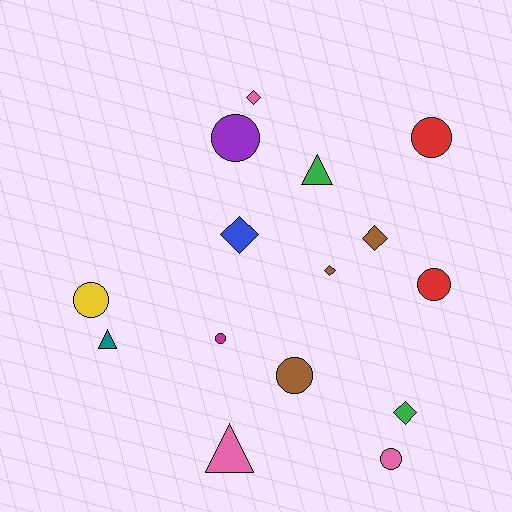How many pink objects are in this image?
There are 3 pink objects.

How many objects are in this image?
There are 15 objects.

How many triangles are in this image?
There are 3 triangles.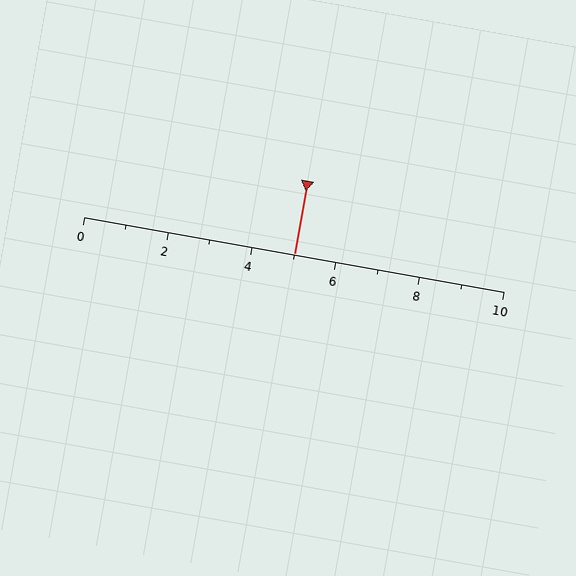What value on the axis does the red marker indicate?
The marker indicates approximately 5.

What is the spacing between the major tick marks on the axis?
The major ticks are spaced 2 apart.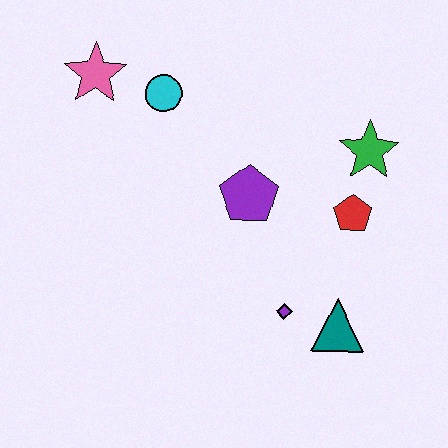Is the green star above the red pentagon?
Yes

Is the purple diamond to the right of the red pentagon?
No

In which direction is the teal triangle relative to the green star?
The teal triangle is below the green star.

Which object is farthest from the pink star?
The teal triangle is farthest from the pink star.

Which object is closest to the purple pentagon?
The red pentagon is closest to the purple pentagon.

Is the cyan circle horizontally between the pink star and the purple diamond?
Yes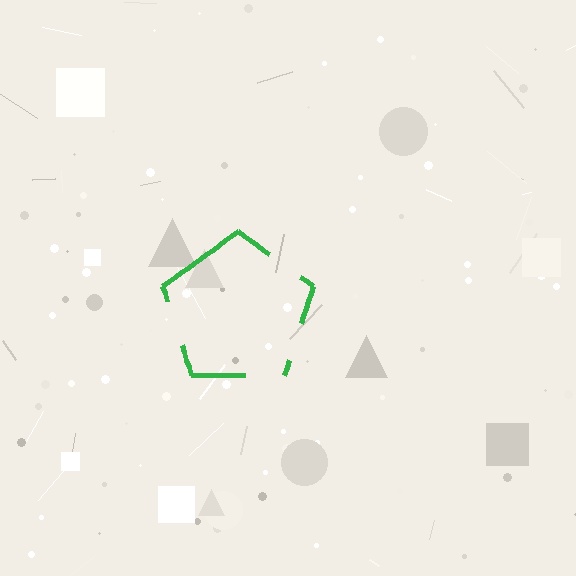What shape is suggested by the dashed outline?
The dashed outline suggests a pentagon.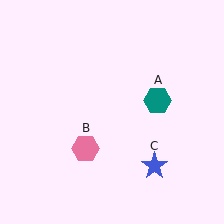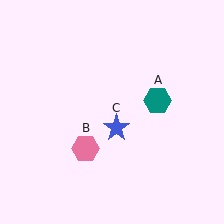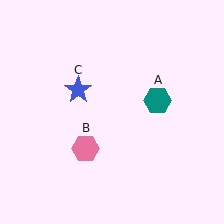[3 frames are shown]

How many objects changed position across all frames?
1 object changed position: blue star (object C).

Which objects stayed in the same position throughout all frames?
Teal hexagon (object A) and pink hexagon (object B) remained stationary.